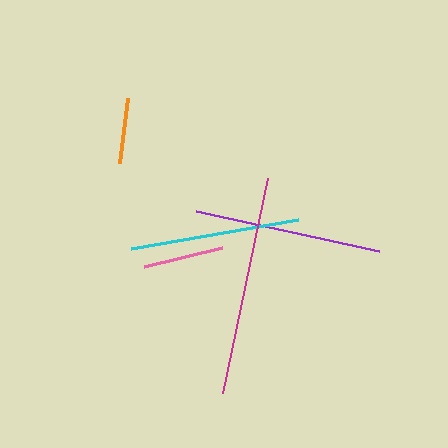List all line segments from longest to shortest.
From longest to shortest: magenta, purple, cyan, pink, orange.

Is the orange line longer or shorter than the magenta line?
The magenta line is longer than the orange line.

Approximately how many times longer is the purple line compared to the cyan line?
The purple line is approximately 1.1 times the length of the cyan line.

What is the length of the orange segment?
The orange segment is approximately 66 pixels long.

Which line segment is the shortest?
The orange line is the shortest at approximately 66 pixels.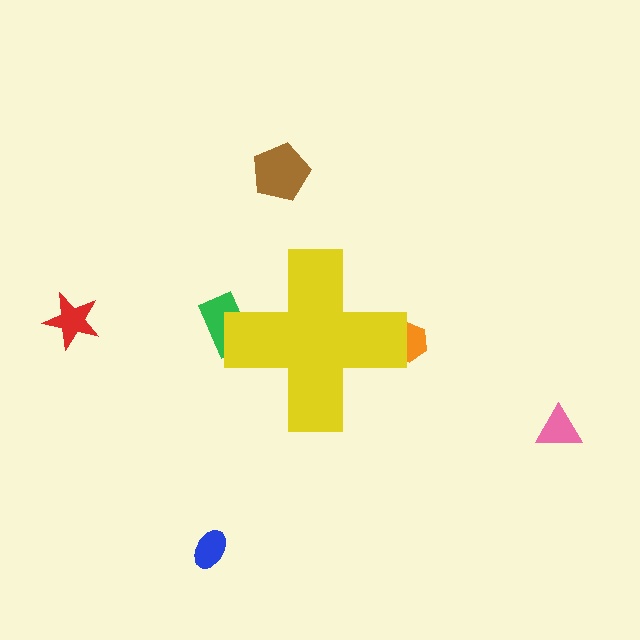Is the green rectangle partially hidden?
Yes, the green rectangle is partially hidden behind the yellow cross.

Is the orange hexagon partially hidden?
Yes, the orange hexagon is partially hidden behind the yellow cross.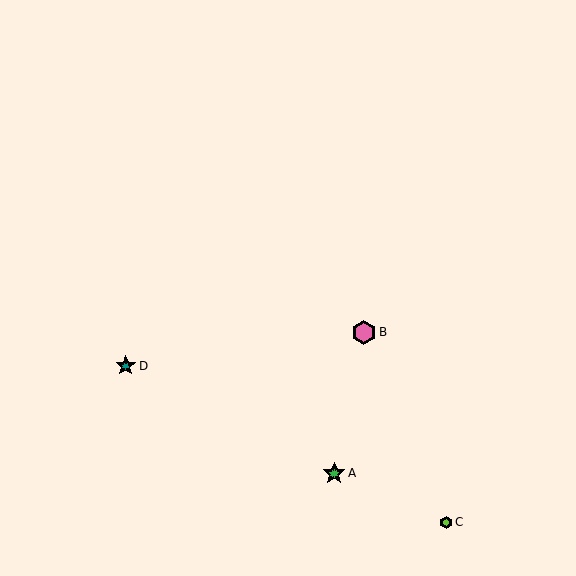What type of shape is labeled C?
Shape C is a lime hexagon.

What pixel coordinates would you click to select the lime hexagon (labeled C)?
Click at (446, 522) to select the lime hexagon C.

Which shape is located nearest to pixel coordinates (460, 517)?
The lime hexagon (labeled C) at (446, 522) is nearest to that location.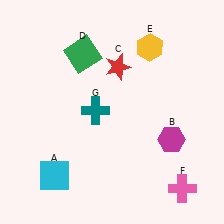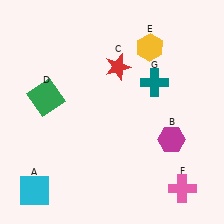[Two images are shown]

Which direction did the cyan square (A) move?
The cyan square (A) moved left.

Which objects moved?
The objects that moved are: the cyan square (A), the green square (D), the teal cross (G).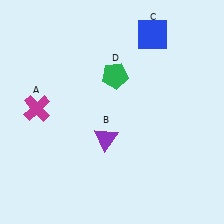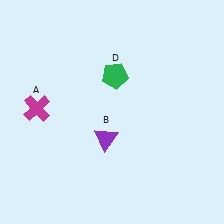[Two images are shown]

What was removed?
The blue square (C) was removed in Image 2.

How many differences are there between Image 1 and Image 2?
There is 1 difference between the two images.